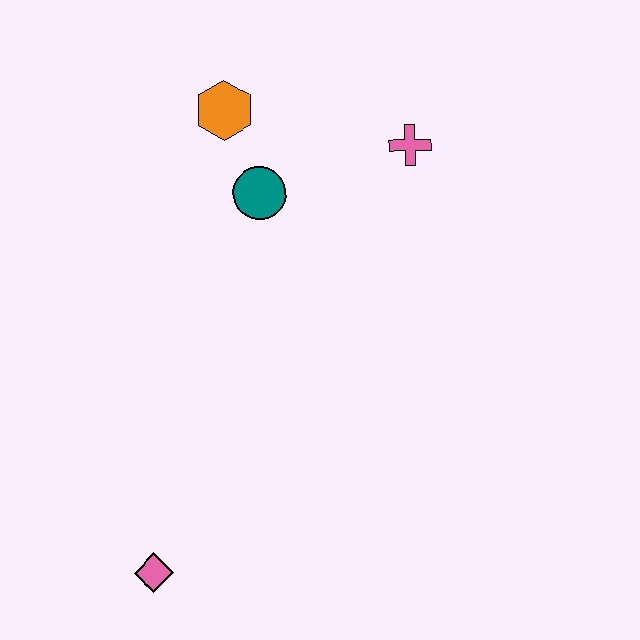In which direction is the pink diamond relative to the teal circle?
The pink diamond is below the teal circle.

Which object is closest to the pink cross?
The teal circle is closest to the pink cross.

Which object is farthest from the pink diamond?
The pink cross is farthest from the pink diamond.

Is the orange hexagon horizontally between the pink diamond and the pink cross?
Yes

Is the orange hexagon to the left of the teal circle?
Yes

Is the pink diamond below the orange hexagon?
Yes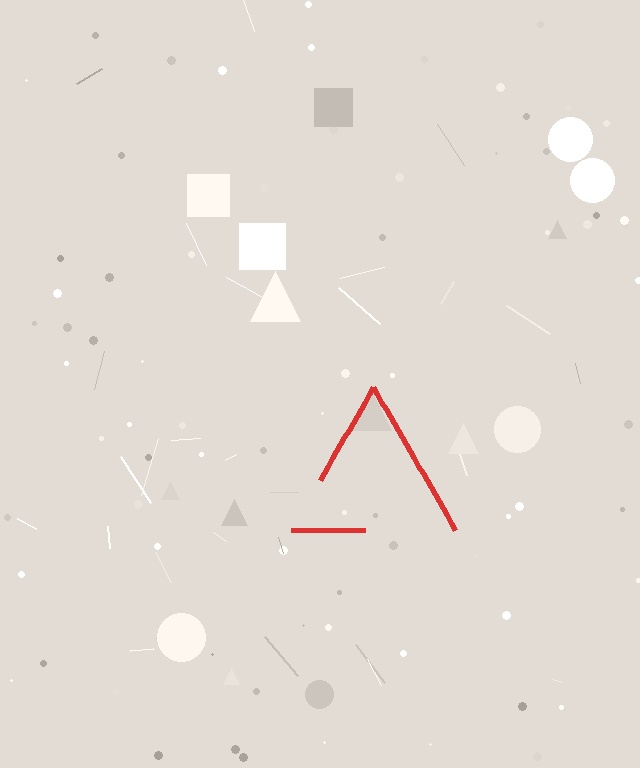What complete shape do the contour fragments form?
The contour fragments form a triangle.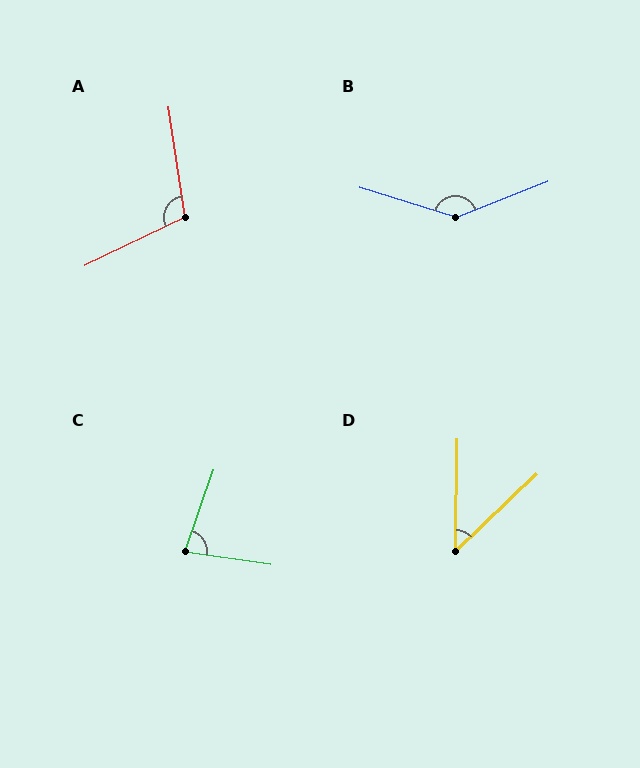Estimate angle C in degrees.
Approximately 79 degrees.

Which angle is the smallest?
D, at approximately 46 degrees.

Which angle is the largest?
B, at approximately 141 degrees.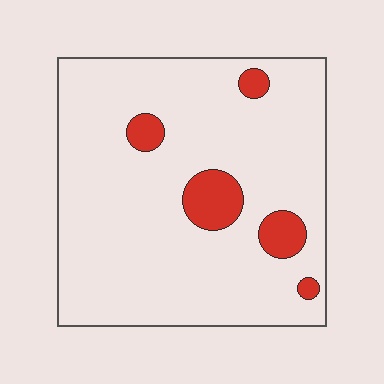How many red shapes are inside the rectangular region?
5.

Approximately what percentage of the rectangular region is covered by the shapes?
Approximately 10%.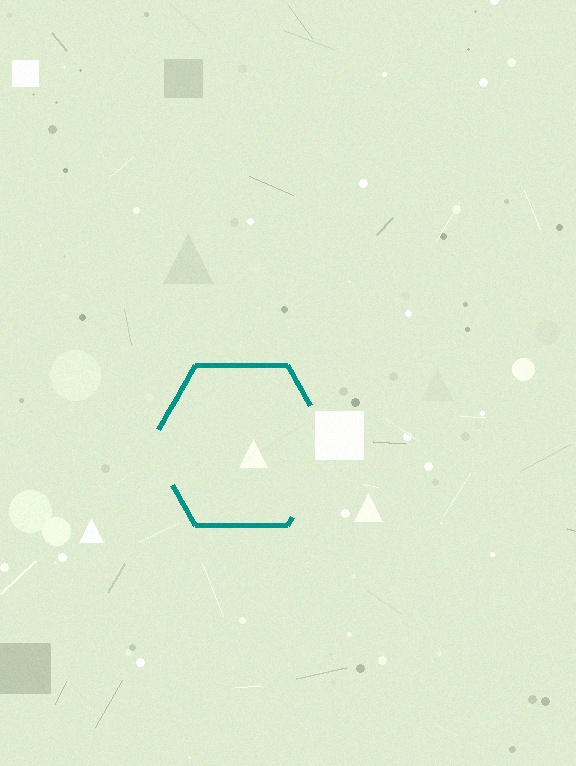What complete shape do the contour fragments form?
The contour fragments form a hexagon.